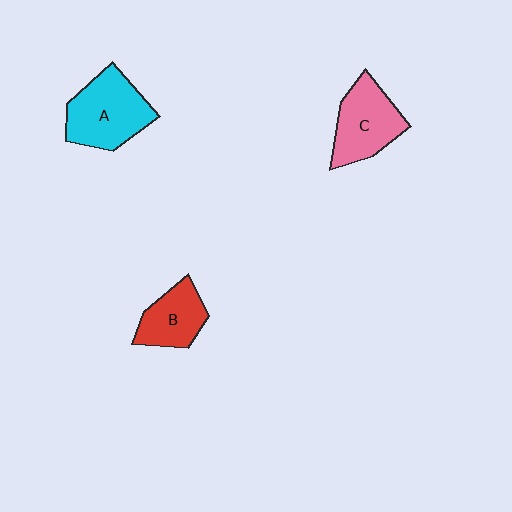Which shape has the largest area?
Shape A (cyan).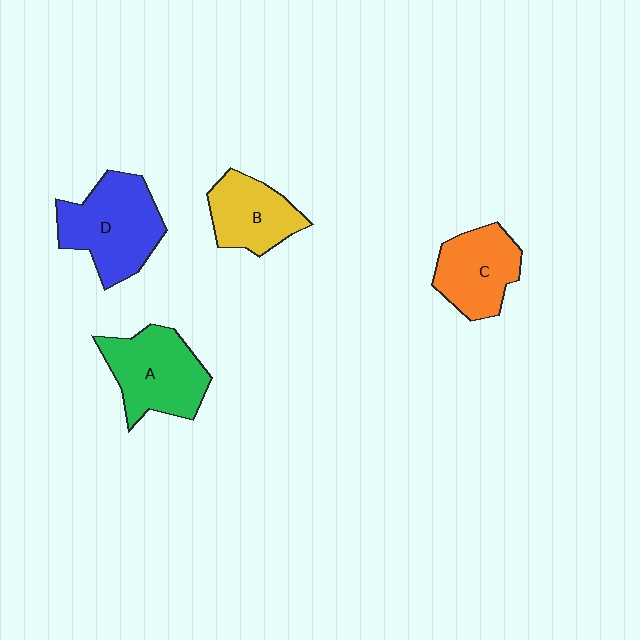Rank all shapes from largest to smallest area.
From largest to smallest: D (blue), A (green), C (orange), B (yellow).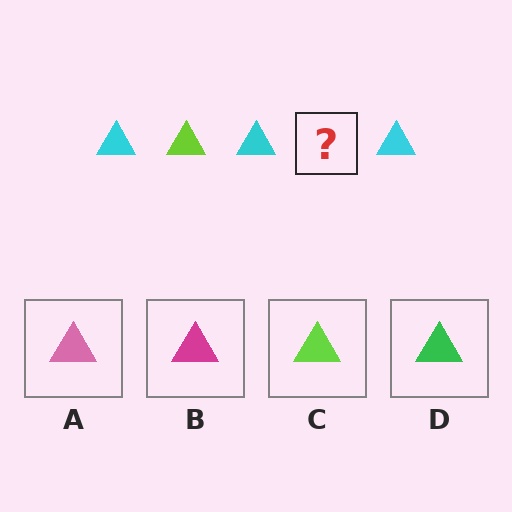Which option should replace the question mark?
Option C.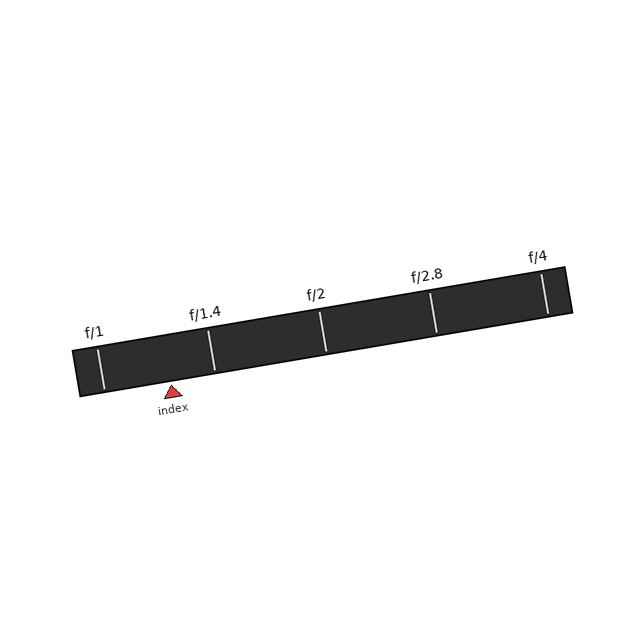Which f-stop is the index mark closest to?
The index mark is closest to f/1.4.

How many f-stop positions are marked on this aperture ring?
There are 5 f-stop positions marked.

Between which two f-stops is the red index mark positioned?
The index mark is between f/1 and f/1.4.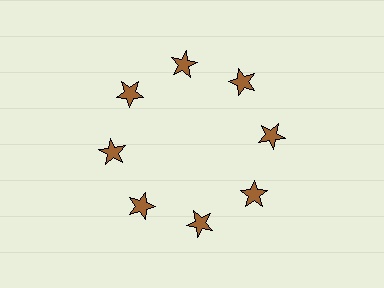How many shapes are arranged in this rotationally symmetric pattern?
There are 8 shapes, arranged in 8 groups of 1.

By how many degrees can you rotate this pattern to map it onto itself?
The pattern maps onto itself every 45 degrees of rotation.